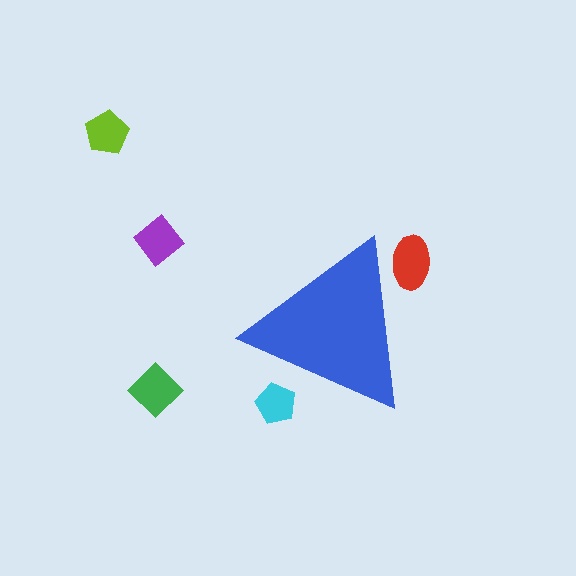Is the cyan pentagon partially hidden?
Yes, the cyan pentagon is partially hidden behind the blue triangle.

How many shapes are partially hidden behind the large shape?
2 shapes are partially hidden.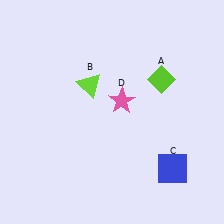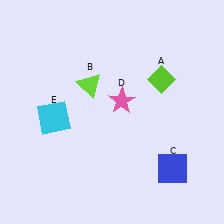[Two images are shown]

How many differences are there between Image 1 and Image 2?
There is 1 difference between the two images.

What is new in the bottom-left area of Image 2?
A cyan square (E) was added in the bottom-left area of Image 2.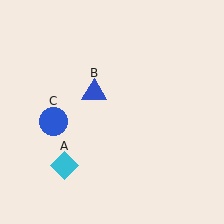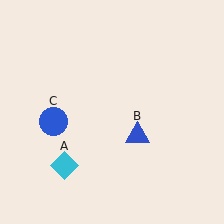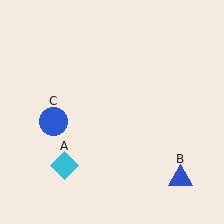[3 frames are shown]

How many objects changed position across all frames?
1 object changed position: blue triangle (object B).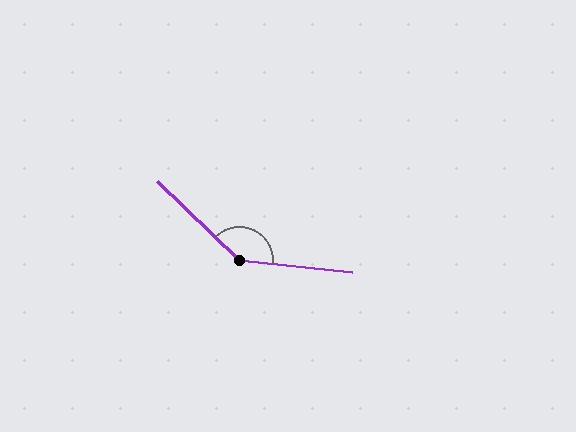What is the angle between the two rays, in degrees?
Approximately 142 degrees.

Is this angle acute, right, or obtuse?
It is obtuse.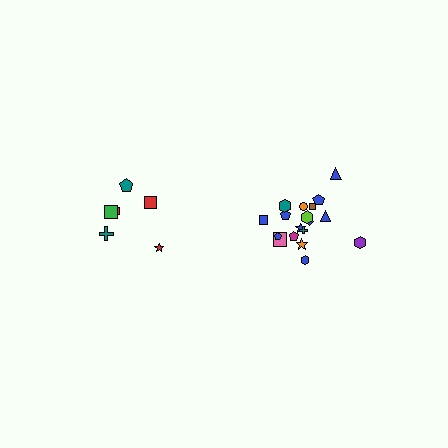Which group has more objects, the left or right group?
The right group.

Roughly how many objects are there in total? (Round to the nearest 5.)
Roughly 25 objects in total.